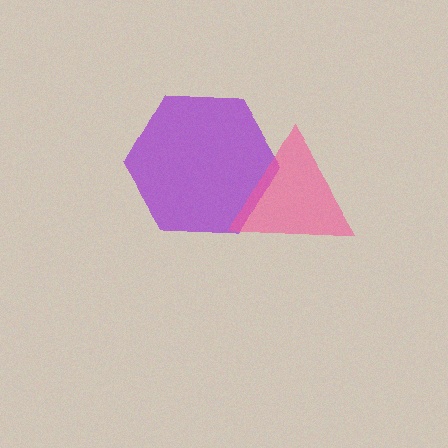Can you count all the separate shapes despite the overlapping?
Yes, there are 2 separate shapes.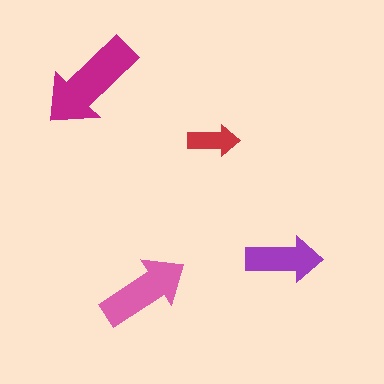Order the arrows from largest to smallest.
the magenta one, the pink one, the purple one, the red one.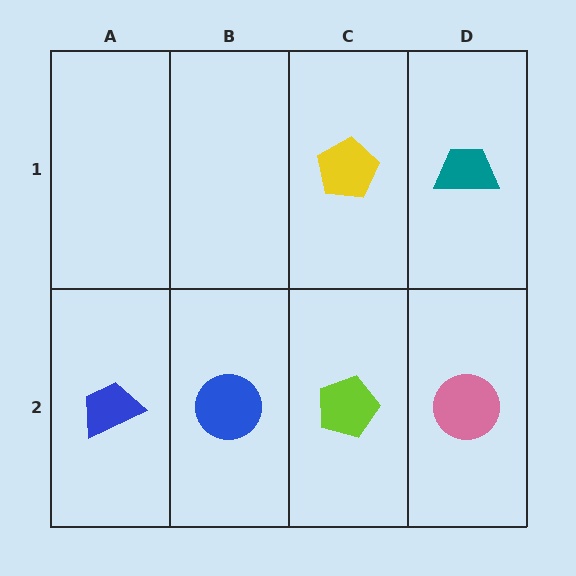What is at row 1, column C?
A yellow pentagon.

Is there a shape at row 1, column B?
No, that cell is empty.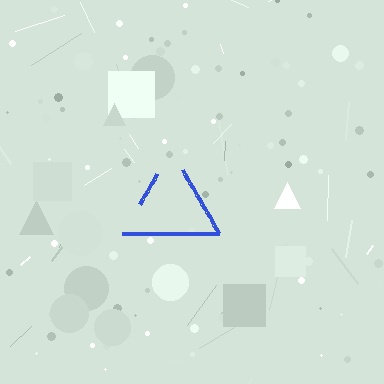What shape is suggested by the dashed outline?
The dashed outline suggests a triangle.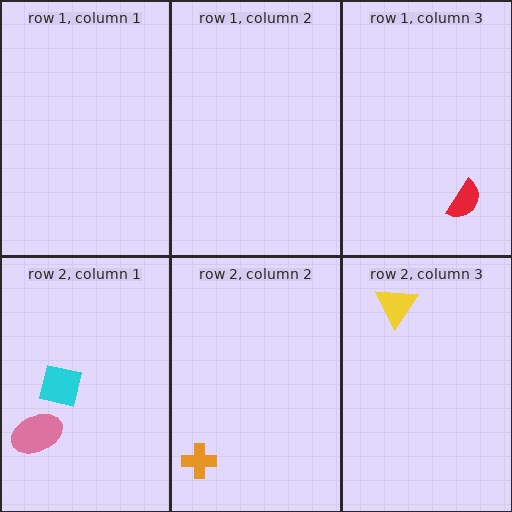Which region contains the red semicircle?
The row 1, column 3 region.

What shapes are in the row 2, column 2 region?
The orange cross.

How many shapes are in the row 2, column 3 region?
1.